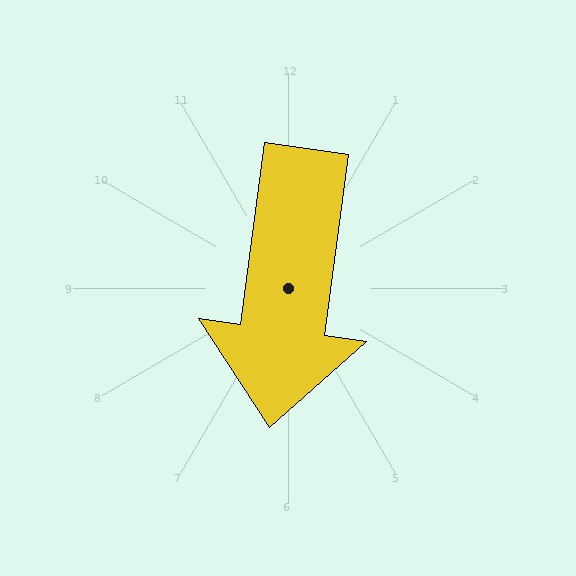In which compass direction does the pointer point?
South.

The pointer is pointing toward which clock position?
Roughly 6 o'clock.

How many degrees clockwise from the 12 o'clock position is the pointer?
Approximately 188 degrees.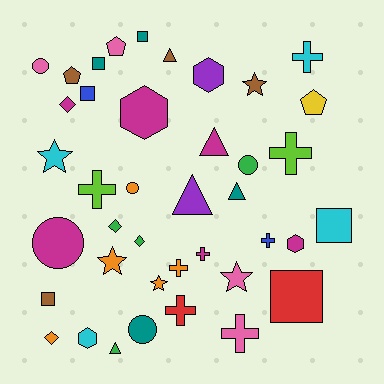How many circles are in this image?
There are 5 circles.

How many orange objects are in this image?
There are 5 orange objects.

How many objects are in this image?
There are 40 objects.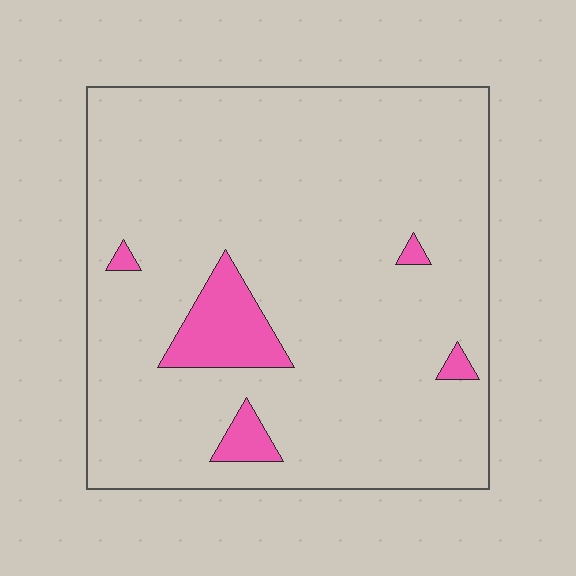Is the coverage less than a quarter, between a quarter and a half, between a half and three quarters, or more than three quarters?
Less than a quarter.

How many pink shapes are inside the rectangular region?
5.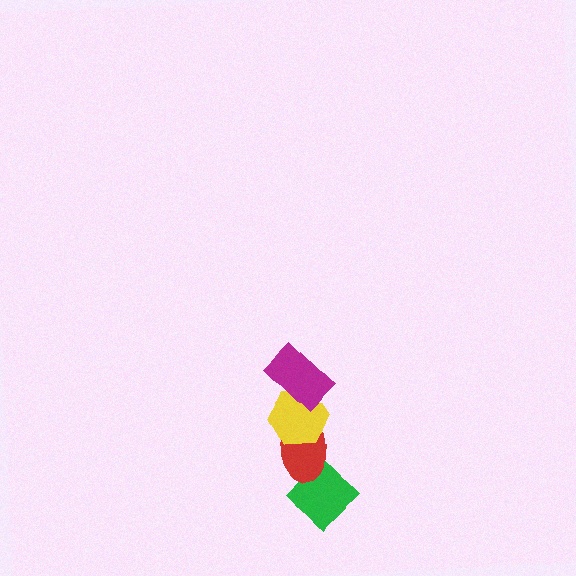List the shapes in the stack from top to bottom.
From top to bottom: the magenta rectangle, the yellow hexagon, the red ellipse, the green diamond.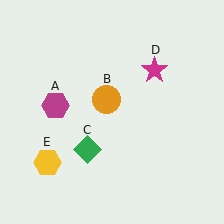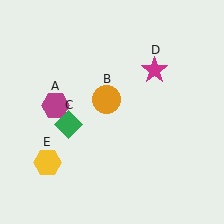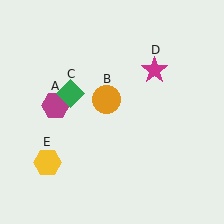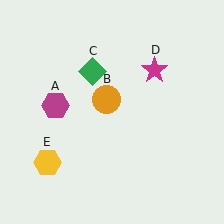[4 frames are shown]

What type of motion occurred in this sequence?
The green diamond (object C) rotated clockwise around the center of the scene.